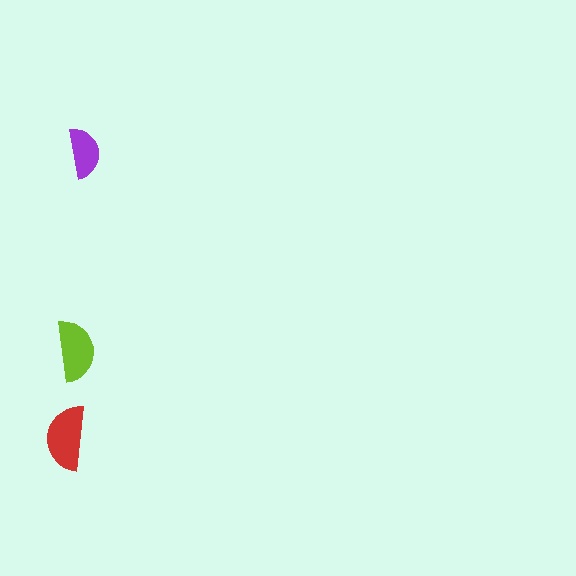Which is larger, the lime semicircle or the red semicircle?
The red one.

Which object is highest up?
The purple semicircle is topmost.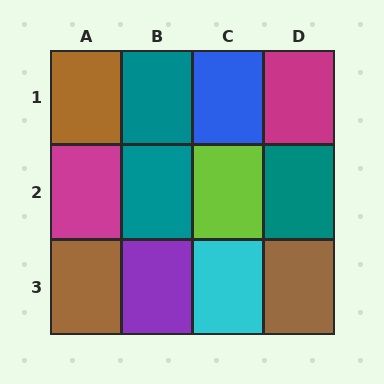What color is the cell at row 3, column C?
Cyan.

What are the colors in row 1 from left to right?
Brown, teal, blue, magenta.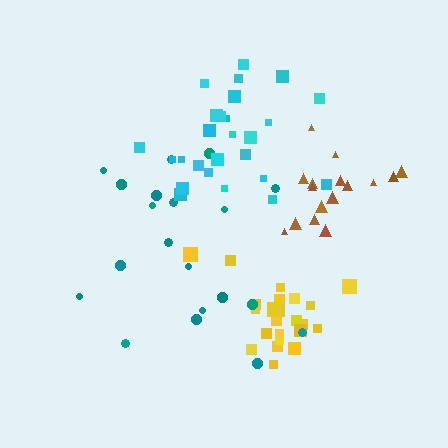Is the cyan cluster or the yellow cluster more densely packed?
Yellow.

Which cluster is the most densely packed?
Yellow.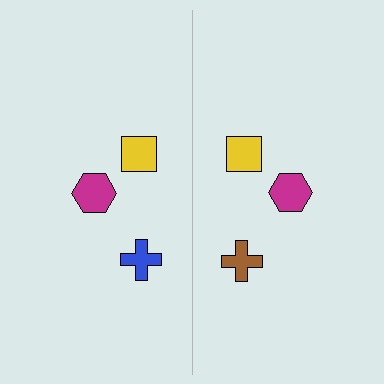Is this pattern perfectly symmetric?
No, the pattern is not perfectly symmetric. The brown cross on the right side breaks the symmetry — its mirror counterpart is blue.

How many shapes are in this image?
There are 6 shapes in this image.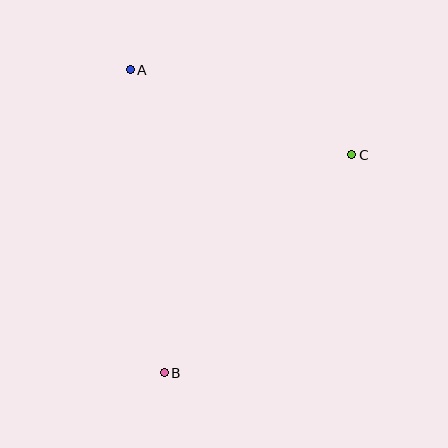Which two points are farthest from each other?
Points A and B are farthest from each other.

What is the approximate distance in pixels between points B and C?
The distance between B and C is approximately 288 pixels.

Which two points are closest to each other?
Points A and C are closest to each other.